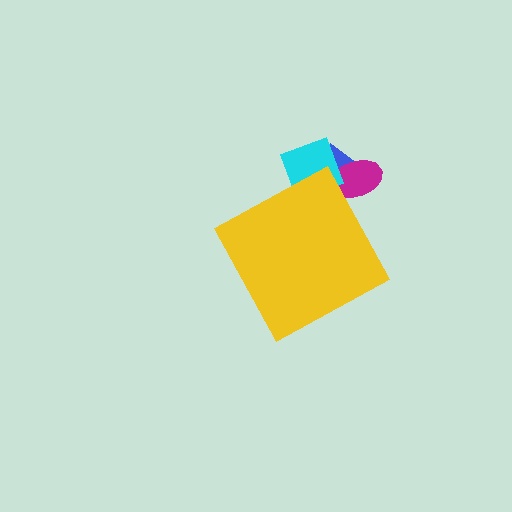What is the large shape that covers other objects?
A yellow diamond.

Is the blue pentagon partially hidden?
Yes, the blue pentagon is partially hidden behind the yellow diamond.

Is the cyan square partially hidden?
Yes, the cyan square is partially hidden behind the yellow diamond.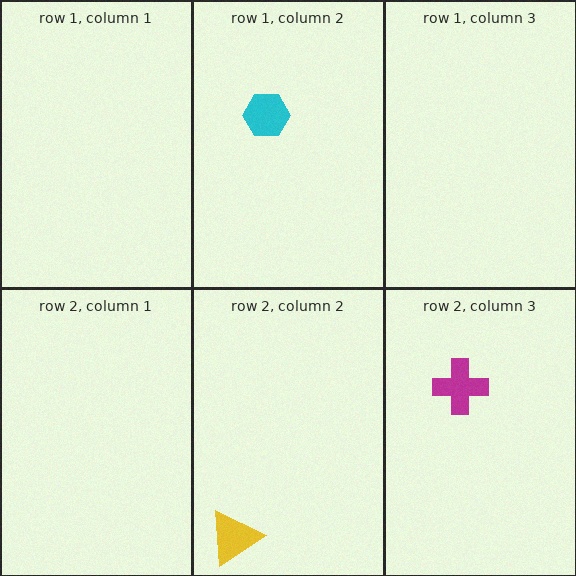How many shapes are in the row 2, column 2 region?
1.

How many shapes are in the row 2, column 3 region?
1.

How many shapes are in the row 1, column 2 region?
1.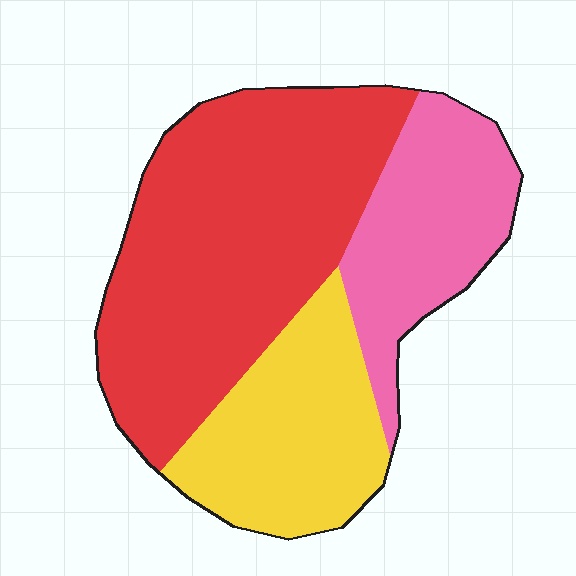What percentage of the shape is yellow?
Yellow takes up between a quarter and a half of the shape.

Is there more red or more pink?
Red.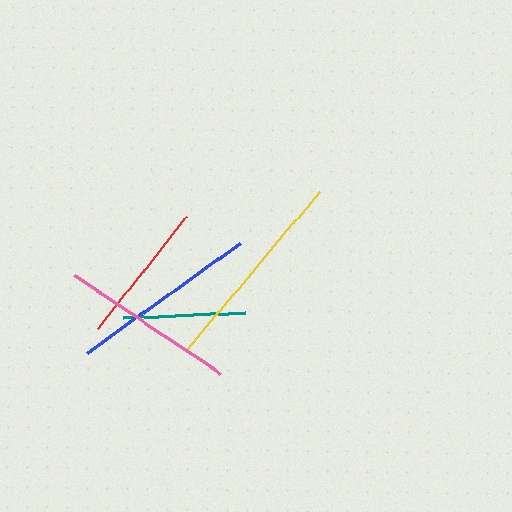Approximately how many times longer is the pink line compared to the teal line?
The pink line is approximately 1.4 times the length of the teal line.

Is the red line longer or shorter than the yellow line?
The yellow line is longer than the red line.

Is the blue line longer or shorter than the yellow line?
The yellow line is longer than the blue line.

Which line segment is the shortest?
The teal line is the shortest at approximately 123 pixels.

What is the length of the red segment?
The red segment is approximately 142 pixels long.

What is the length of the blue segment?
The blue segment is approximately 188 pixels long.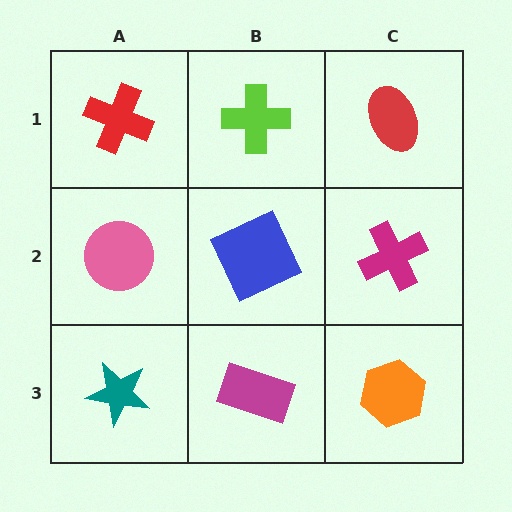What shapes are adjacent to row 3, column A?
A pink circle (row 2, column A), a magenta rectangle (row 3, column B).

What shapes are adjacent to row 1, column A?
A pink circle (row 2, column A), a lime cross (row 1, column B).